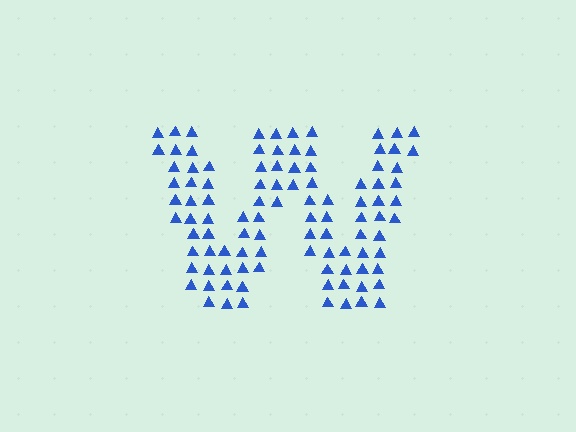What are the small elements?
The small elements are triangles.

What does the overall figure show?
The overall figure shows the letter W.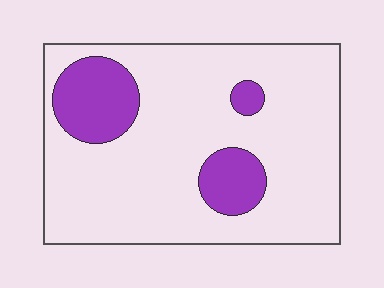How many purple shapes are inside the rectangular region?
3.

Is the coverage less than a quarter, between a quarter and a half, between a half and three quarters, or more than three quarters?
Less than a quarter.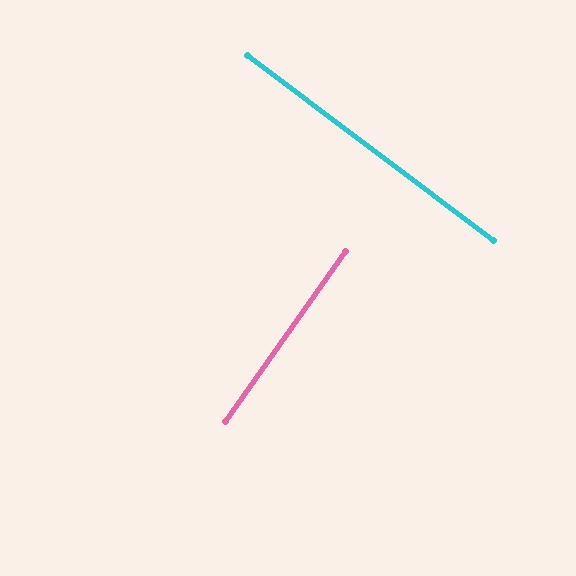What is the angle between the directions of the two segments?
Approximately 88 degrees.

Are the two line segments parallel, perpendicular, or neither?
Perpendicular — they meet at approximately 88°.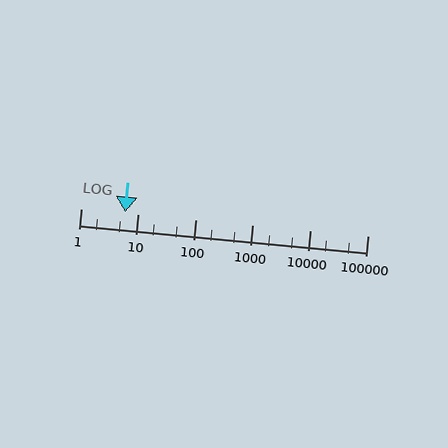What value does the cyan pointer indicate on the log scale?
The pointer indicates approximately 5.9.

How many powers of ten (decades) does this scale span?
The scale spans 5 decades, from 1 to 100000.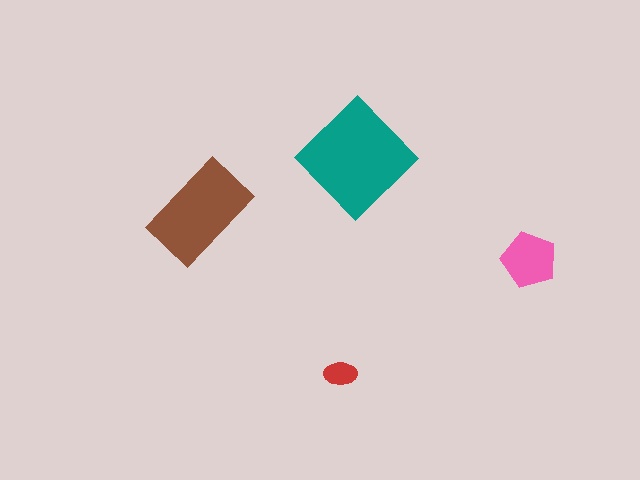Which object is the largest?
The teal diamond.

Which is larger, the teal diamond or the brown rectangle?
The teal diamond.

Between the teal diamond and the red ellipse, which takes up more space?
The teal diamond.